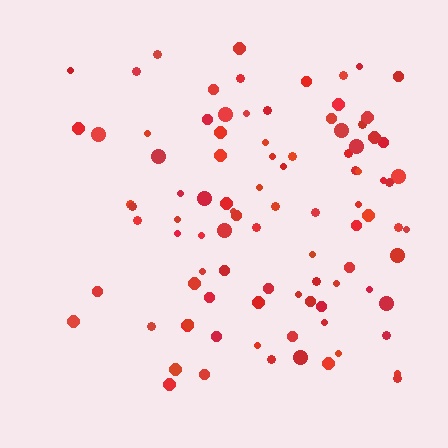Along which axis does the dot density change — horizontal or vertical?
Horizontal.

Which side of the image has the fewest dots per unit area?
The left.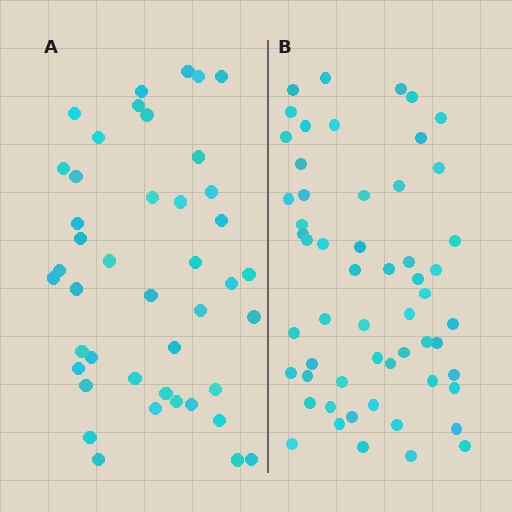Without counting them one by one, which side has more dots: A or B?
Region B (the right region) has more dots.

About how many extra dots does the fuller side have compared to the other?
Region B has approximately 15 more dots than region A.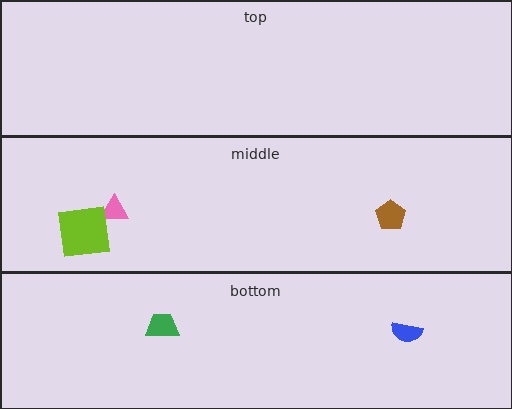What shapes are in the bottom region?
The blue semicircle, the green trapezoid.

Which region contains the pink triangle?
The middle region.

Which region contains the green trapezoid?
The bottom region.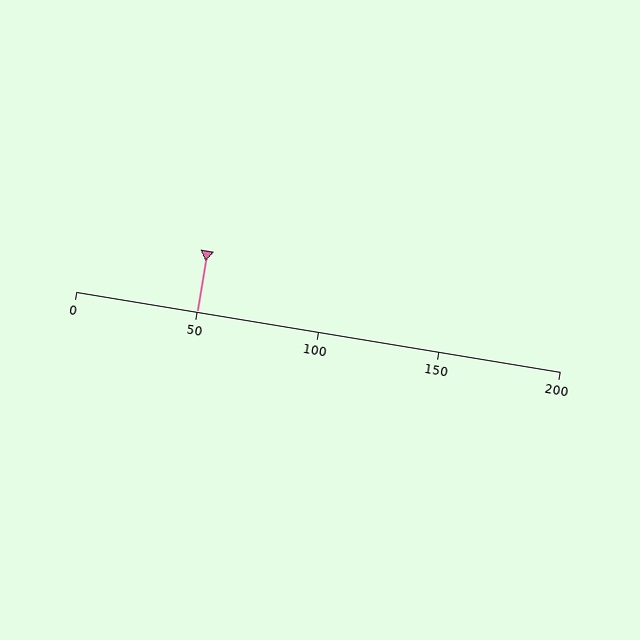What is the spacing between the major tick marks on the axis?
The major ticks are spaced 50 apart.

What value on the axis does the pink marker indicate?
The marker indicates approximately 50.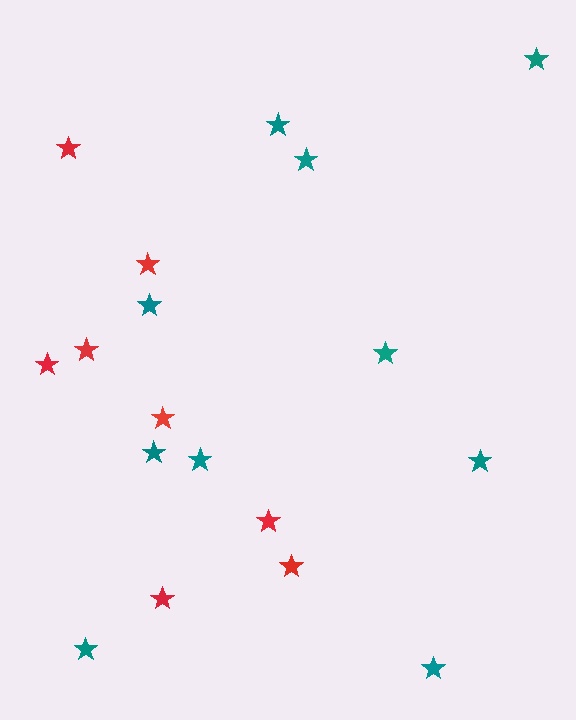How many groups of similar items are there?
There are 2 groups: one group of red stars (8) and one group of teal stars (10).